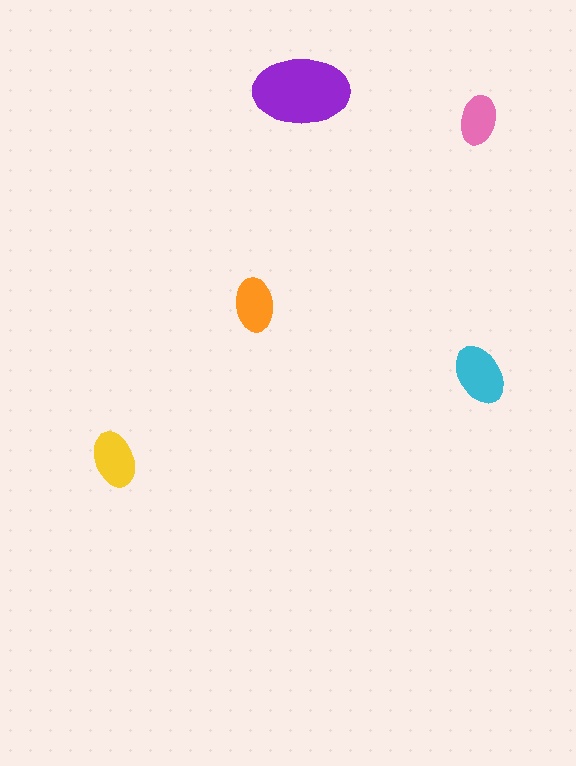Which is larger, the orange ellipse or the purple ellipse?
The purple one.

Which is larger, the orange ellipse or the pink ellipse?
The orange one.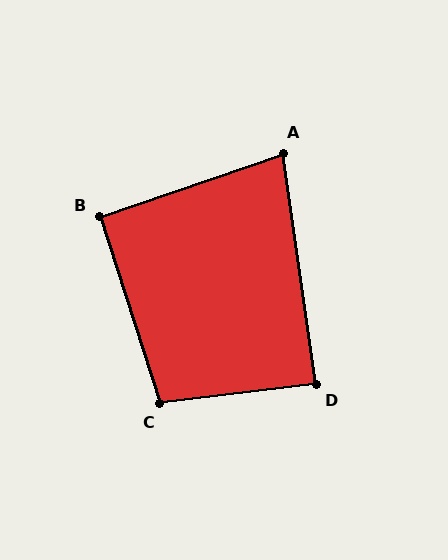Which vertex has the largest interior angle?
C, at approximately 101 degrees.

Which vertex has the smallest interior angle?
A, at approximately 79 degrees.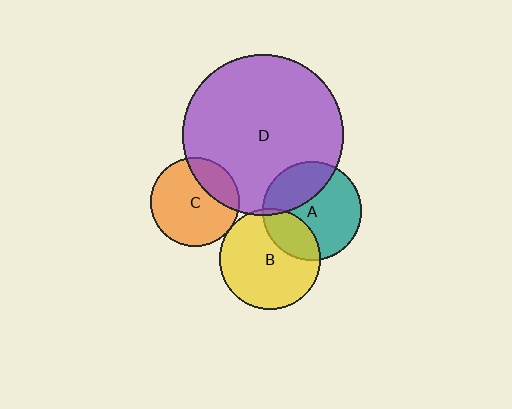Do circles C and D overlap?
Yes.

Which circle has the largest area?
Circle D (purple).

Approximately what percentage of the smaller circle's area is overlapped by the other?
Approximately 25%.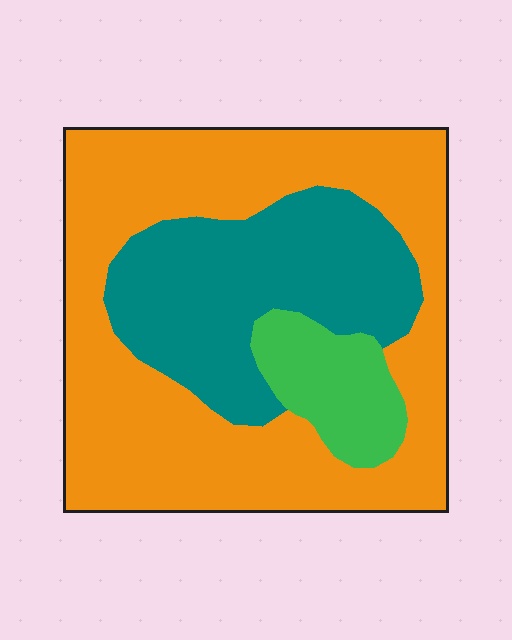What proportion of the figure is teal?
Teal covers 30% of the figure.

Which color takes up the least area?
Green, at roughly 10%.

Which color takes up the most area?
Orange, at roughly 60%.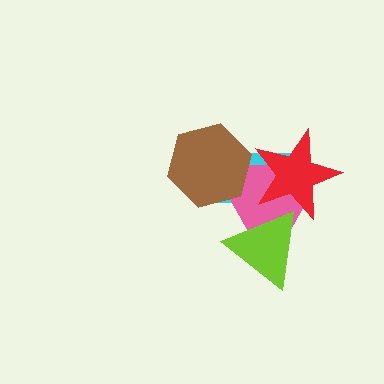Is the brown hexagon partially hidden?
No, no other shape covers it.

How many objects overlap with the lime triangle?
3 objects overlap with the lime triangle.